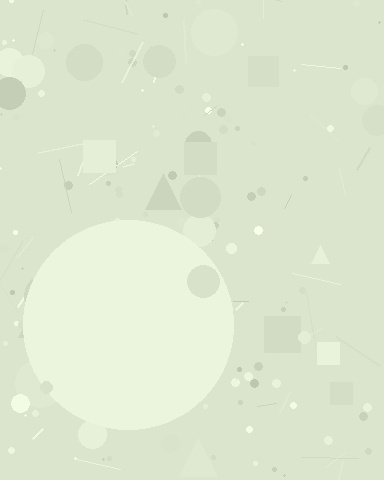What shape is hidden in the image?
A circle is hidden in the image.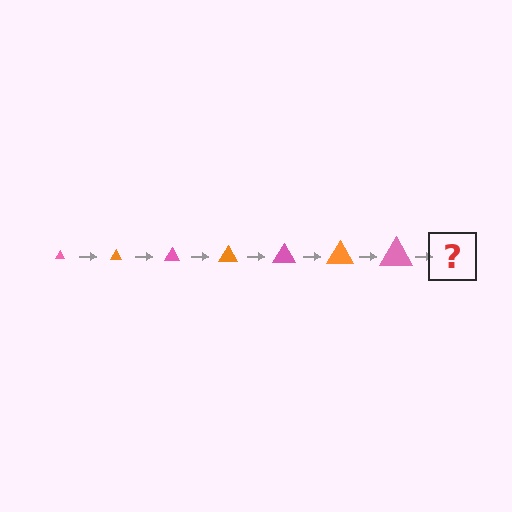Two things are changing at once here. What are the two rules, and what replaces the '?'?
The two rules are that the triangle grows larger each step and the color cycles through pink and orange. The '?' should be an orange triangle, larger than the previous one.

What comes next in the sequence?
The next element should be an orange triangle, larger than the previous one.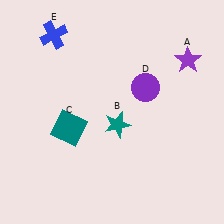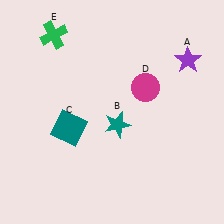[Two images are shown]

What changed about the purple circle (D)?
In Image 1, D is purple. In Image 2, it changed to magenta.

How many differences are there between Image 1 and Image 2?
There are 2 differences between the two images.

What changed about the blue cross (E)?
In Image 1, E is blue. In Image 2, it changed to green.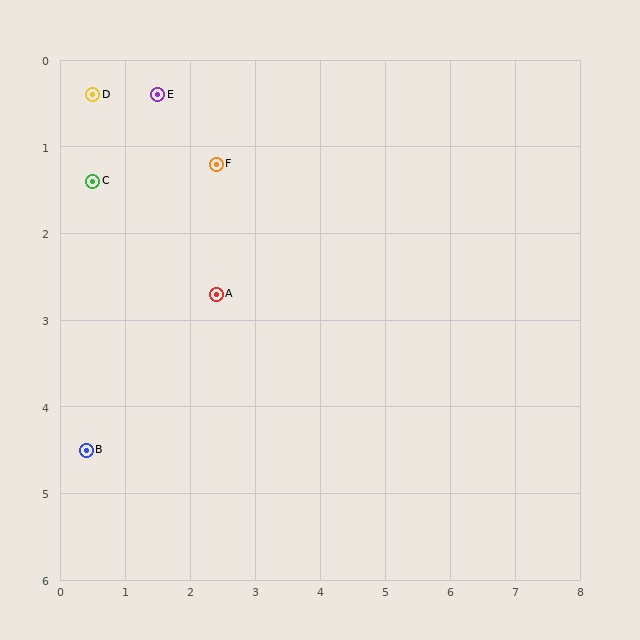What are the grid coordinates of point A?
Point A is at approximately (2.4, 2.7).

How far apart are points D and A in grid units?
Points D and A are about 3.0 grid units apart.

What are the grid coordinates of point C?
Point C is at approximately (0.5, 1.4).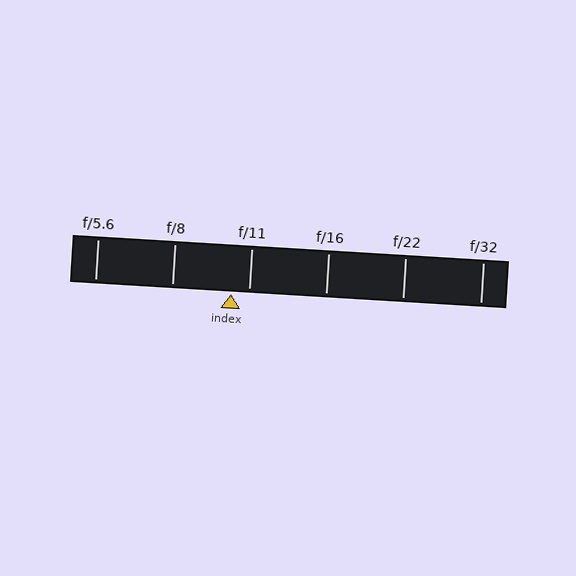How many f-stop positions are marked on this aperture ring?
There are 6 f-stop positions marked.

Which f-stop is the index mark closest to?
The index mark is closest to f/11.